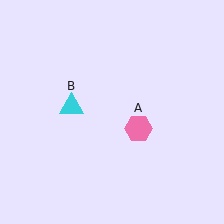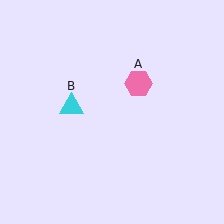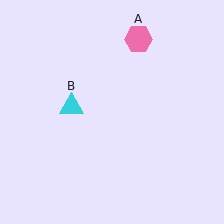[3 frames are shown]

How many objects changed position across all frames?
1 object changed position: pink hexagon (object A).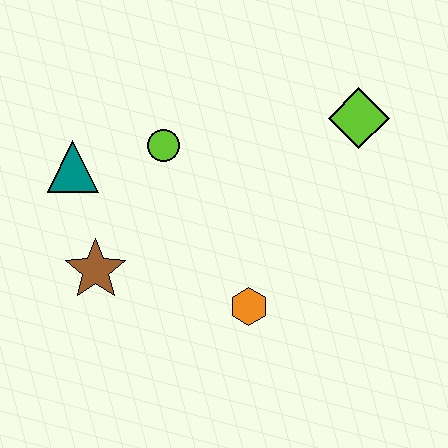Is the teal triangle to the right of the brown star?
No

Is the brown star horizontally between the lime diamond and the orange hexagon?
No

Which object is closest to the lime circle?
The teal triangle is closest to the lime circle.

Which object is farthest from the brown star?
The lime diamond is farthest from the brown star.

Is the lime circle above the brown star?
Yes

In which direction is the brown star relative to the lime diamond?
The brown star is to the left of the lime diamond.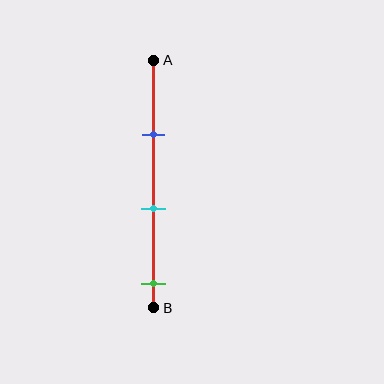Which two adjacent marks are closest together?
The blue and cyan marks are the closest adjacent pair.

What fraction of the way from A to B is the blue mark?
The blue mark is approximately 30% (0.3) of the way from A to B.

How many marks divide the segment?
There are 3 marks dividing the segment.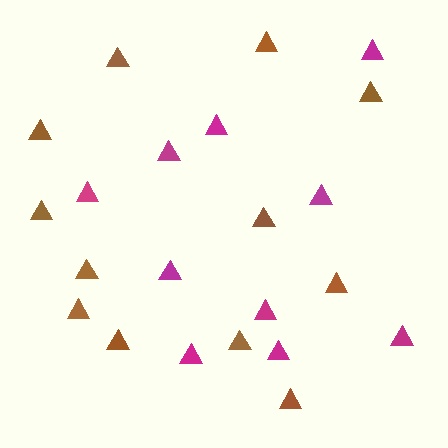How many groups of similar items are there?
There are 2 groups: one group of brown triangles (12) and one group of magenta triangles (10).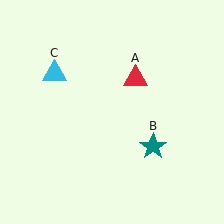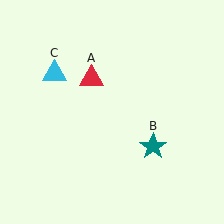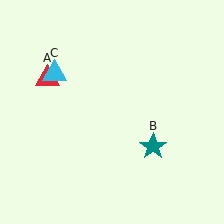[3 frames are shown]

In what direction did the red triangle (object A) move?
The red triangle (object A) moved left.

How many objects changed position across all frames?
1 object changed position: red triangle (object A).